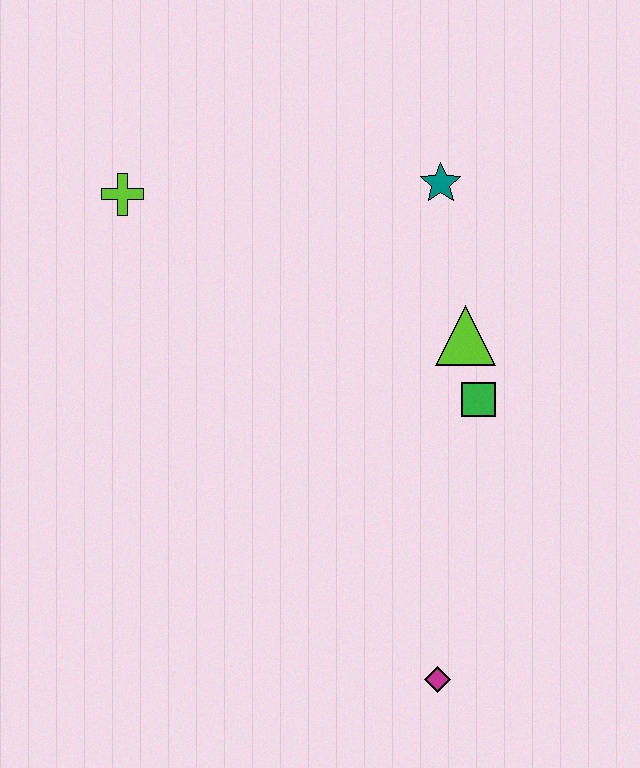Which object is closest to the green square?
The lime triangle is closest to the green square.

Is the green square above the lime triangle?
No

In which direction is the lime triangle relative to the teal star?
The lime triangle is below the teal star.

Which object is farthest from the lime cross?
The magenta diamond is farthest from the lime cross.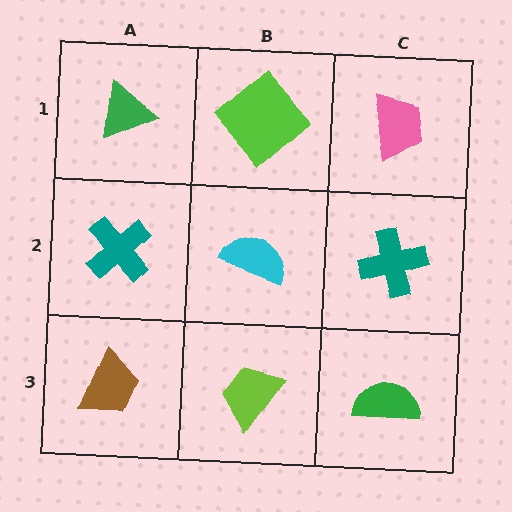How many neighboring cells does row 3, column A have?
2.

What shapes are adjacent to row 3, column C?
A teal cross (row 2, column C), a lime trapezoid (row 3, column B).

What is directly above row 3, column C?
A teal cross.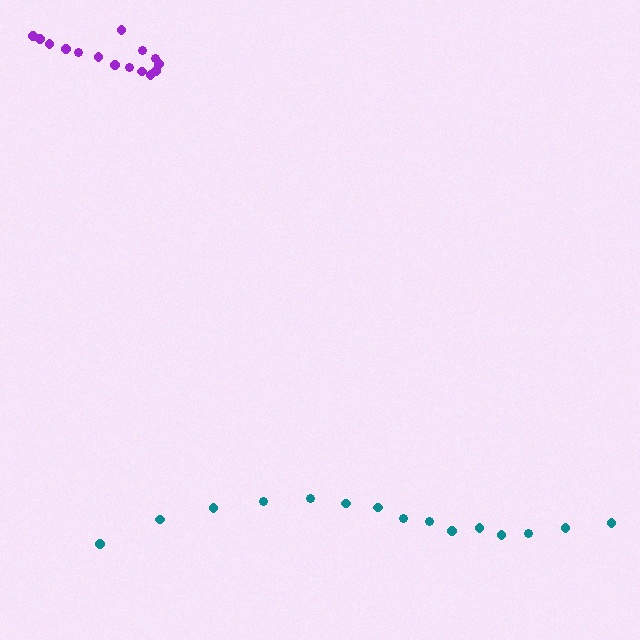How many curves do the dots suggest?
There are 2 distinct paths.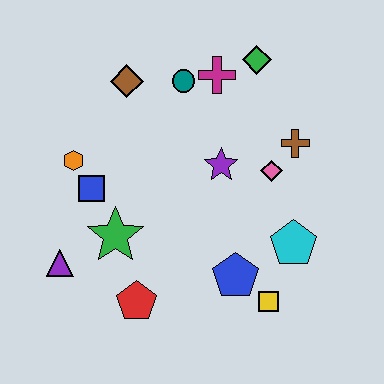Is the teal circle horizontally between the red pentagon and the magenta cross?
Yes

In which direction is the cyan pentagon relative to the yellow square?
The cyan pentagon is above the yellow square.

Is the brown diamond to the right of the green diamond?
No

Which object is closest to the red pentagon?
The green star is closest to the red pentagon.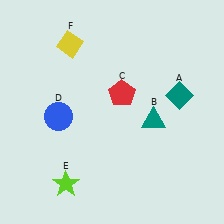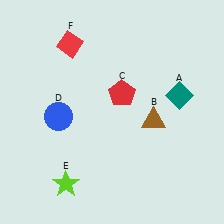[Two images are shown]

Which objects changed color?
B changed from teal to brown. F changed from yellow to red.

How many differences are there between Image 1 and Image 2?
There are 2 differences between the two images.